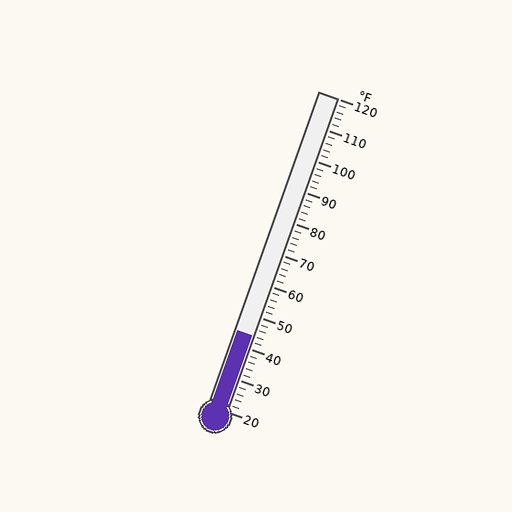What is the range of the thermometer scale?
The thermometer scale ranges from 20°F to 120°F.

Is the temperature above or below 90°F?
The temperature is below 90°F.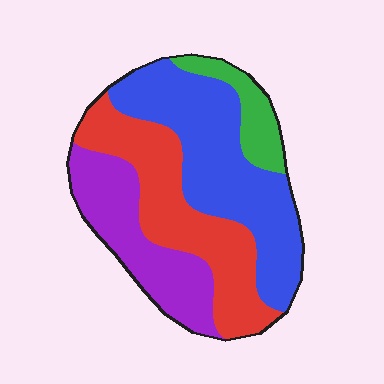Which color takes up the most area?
Blue, at roughly 35%.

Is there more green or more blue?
Blue.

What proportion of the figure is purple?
Purple takes up less than a quarter of the figure.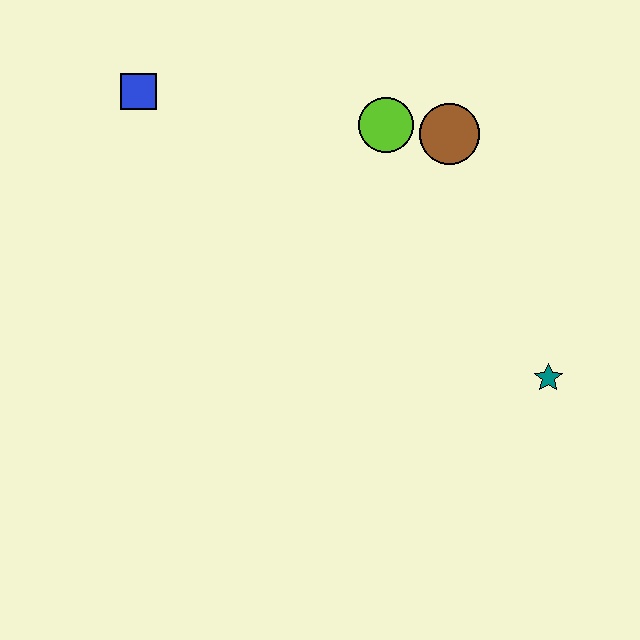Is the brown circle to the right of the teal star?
No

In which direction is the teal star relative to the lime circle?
The teal star is below the lime circle.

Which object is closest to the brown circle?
The lime circle is closest to the brown circle.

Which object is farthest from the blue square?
The teal star is farthest from the blue square.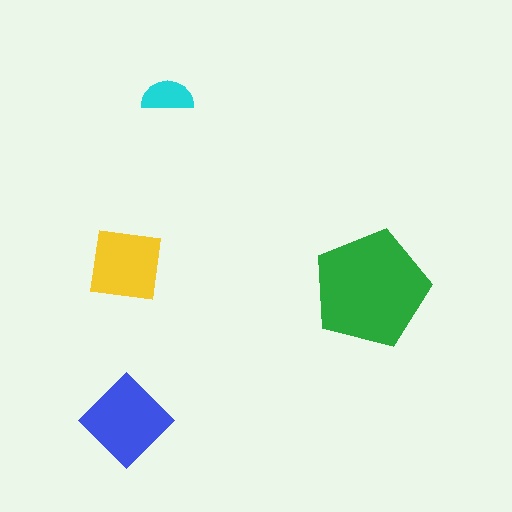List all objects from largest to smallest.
The green pentagon, the blue diamond, the yellow square, the cyan semicircle.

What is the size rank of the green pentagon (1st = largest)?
1st.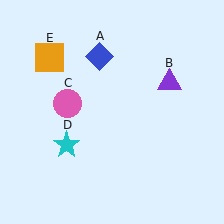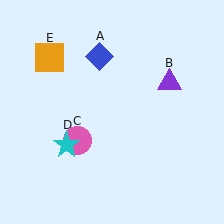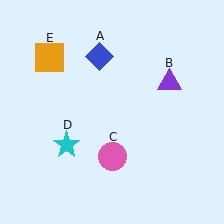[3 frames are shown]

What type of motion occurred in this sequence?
The pink circle (object C) rotated counterclockwise around the center of the scene.